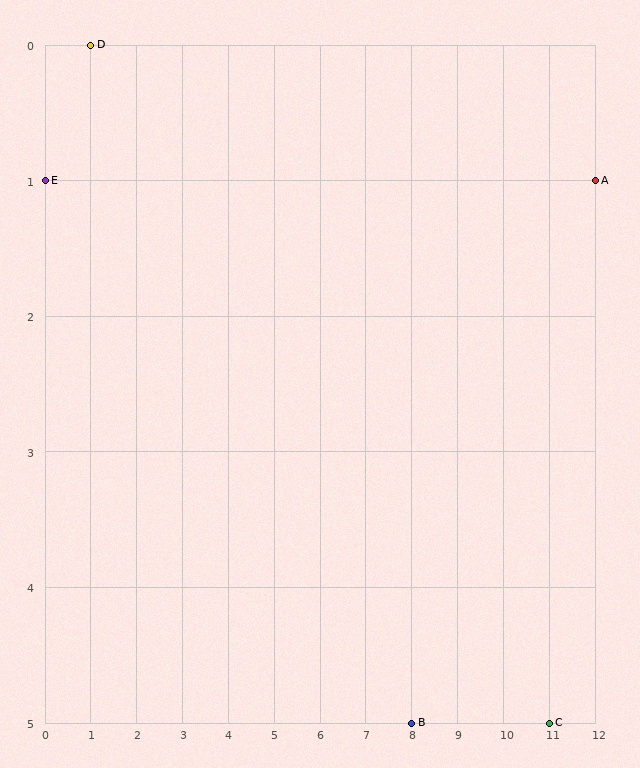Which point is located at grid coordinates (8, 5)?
Point B is at (8, 5).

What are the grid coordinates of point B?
Point B is at grid coordinates (8, 5).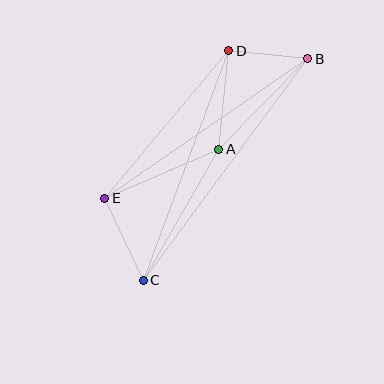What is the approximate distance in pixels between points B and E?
The distance between B and E is approximately 246 pixels.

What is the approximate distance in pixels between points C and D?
The distance between C and D is approximately 245 pixels.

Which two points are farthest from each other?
Points B and C are farthest from each other.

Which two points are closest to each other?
Points B and D are closest to each other.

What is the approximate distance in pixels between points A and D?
The distance between A and D is approximately 99 pixels.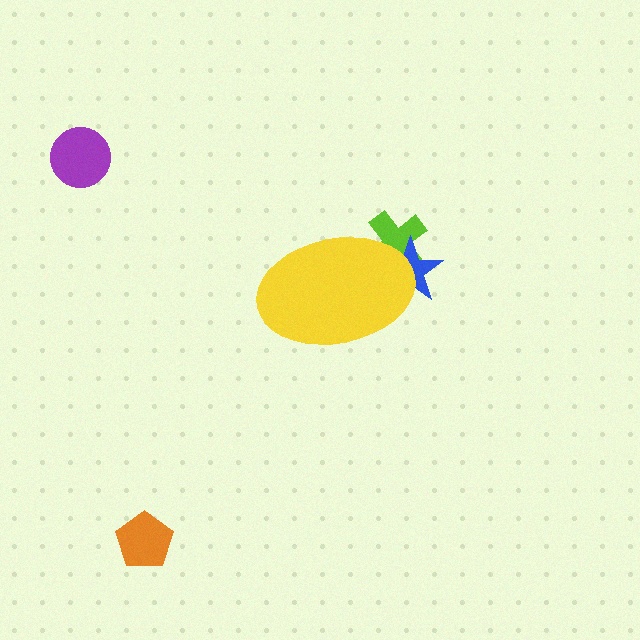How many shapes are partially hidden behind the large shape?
2 shapes are partially hidden.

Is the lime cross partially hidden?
Yes, the lime cross is partially hidden behind the yellow ellipse.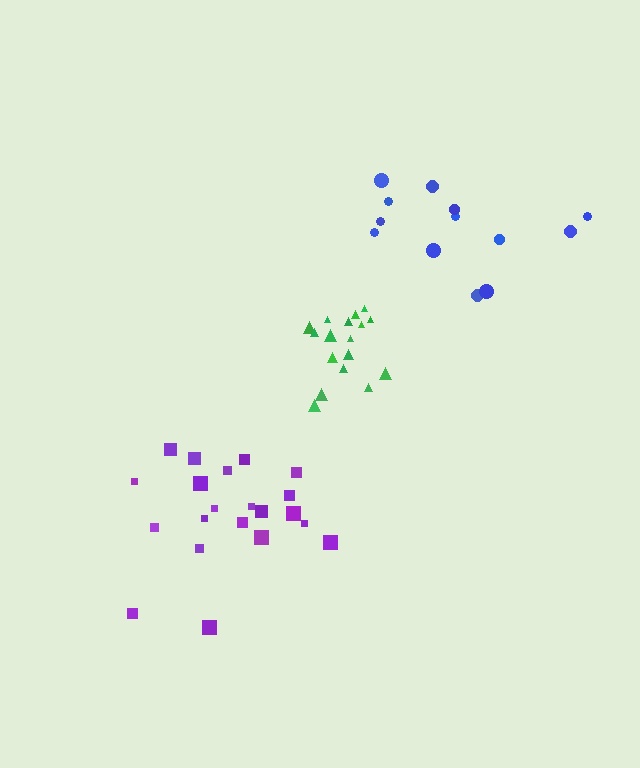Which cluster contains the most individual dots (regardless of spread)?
Purple (21).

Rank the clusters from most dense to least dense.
green, purple, blue.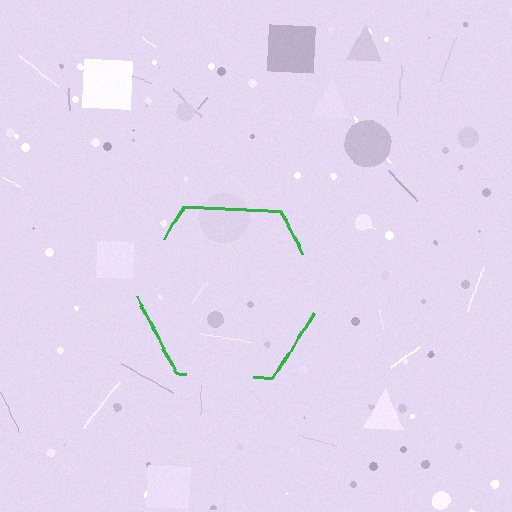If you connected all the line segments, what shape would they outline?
They would outline a hexagon.